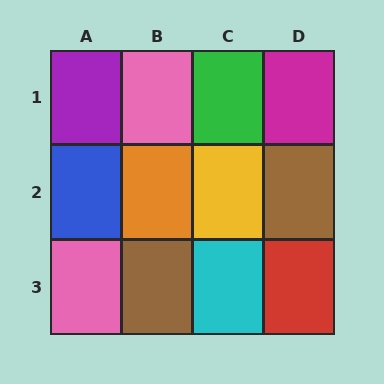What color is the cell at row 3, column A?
Pink.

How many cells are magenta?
1 cell is magenta.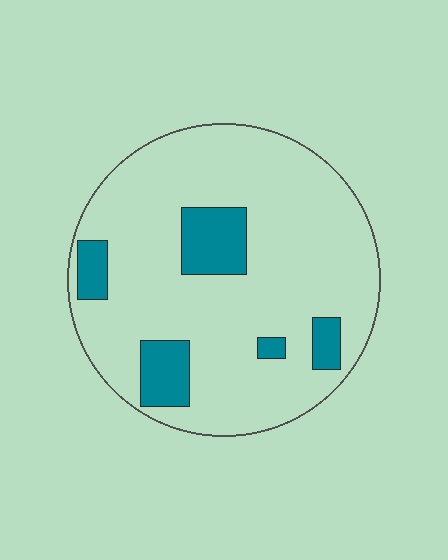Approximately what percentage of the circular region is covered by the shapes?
Approximately 15%.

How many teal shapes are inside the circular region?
5.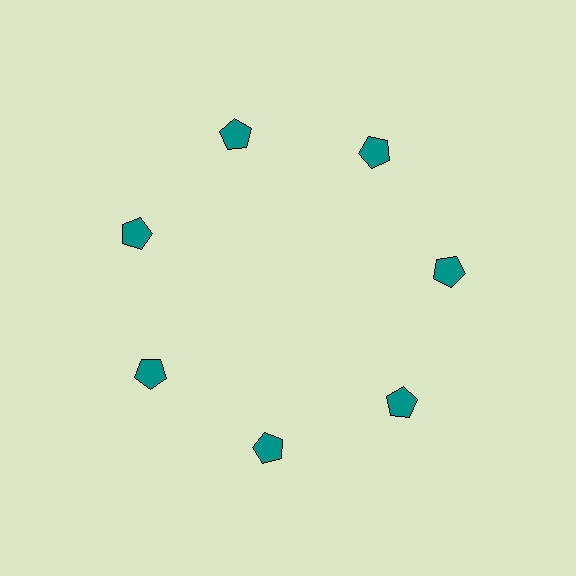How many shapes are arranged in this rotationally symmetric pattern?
There are 7 shapes, arranged in 7 groups of 1.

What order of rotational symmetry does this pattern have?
This pattern has 7-fold rotational symmetry.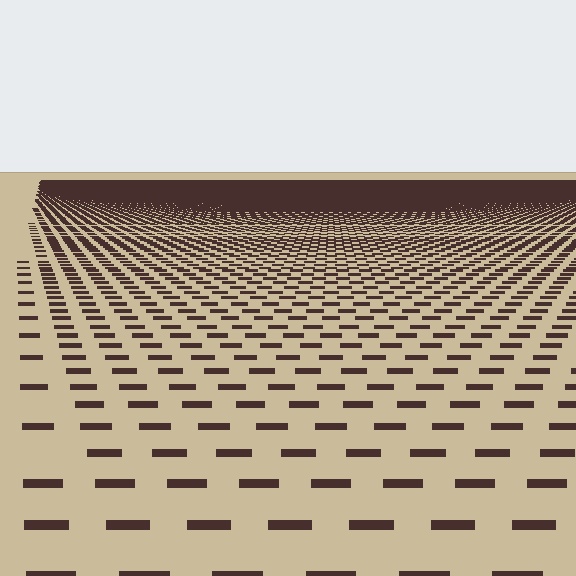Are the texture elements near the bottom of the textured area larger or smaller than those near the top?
Larger. Near the bottom, elements are closer to the viewer and appear at a bigger on-screen size.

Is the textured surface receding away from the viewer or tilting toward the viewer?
The surface is receding away from the viewer. Texture elements get smaller and denser toward the top.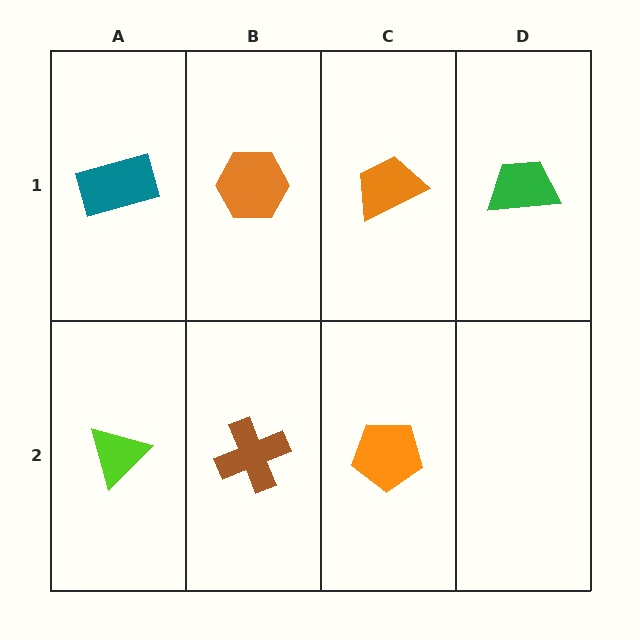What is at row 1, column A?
A teal rectangle.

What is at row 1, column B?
An orange hexagon.